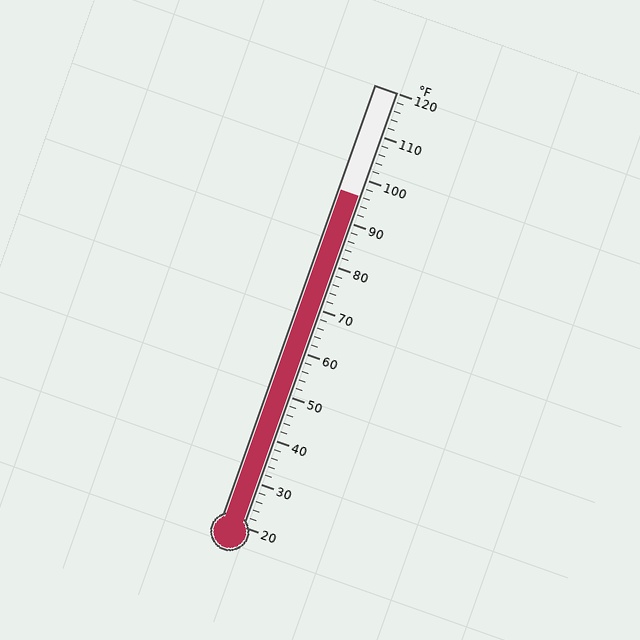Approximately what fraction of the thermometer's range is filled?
The thermometer is filled to approximately 75% of its range.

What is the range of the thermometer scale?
The thermometer scale ranges from 20°F to 120°F.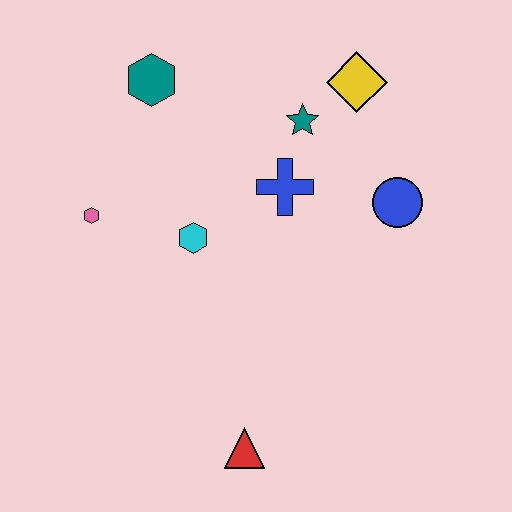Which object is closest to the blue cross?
The teal star is closest to the blue cross.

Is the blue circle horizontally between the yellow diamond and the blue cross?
No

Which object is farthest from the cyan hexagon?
The yellow diamond is farthest from the cyan hexagon.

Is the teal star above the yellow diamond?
No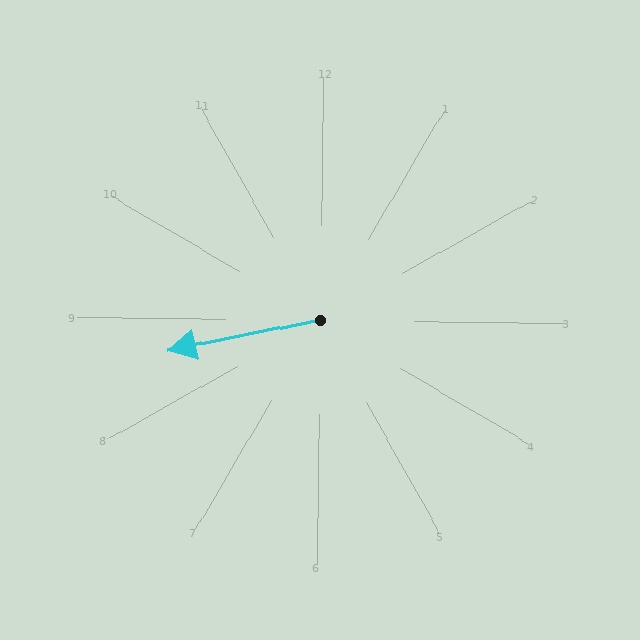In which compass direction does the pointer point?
West.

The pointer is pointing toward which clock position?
Roughly 9 o'clock.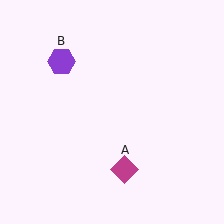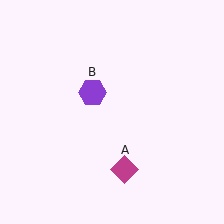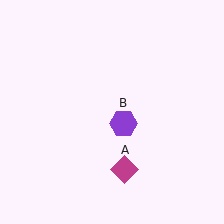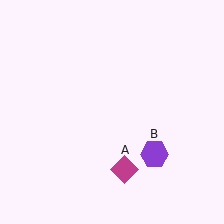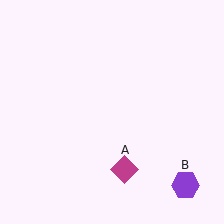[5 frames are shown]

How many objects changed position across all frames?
1 object changed position: purple hexagon (object B).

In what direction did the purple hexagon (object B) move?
The purple hexagon (object B) moved down and to the right.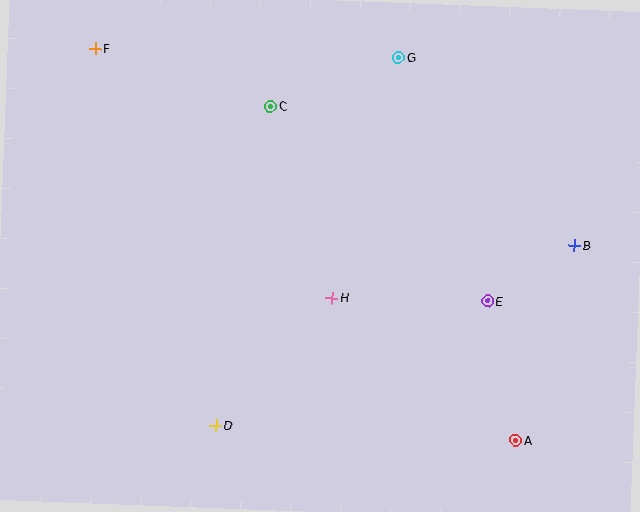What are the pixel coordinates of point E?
Point E is at (488, 301).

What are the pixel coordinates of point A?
Point A is at (516, 440).